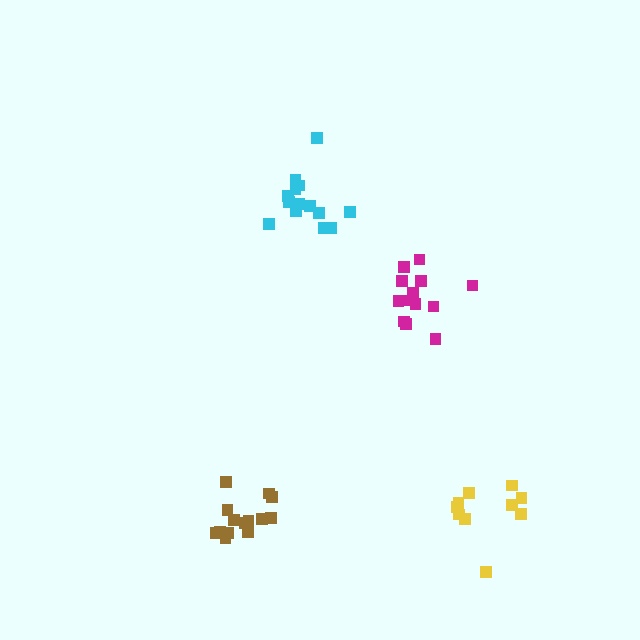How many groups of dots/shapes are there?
There are 4 groups.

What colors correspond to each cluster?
The clusters are colored: magenta, yellow, brown, cyan.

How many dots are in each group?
Group 1: 13 dots, Group 2: 10 dots, Group 3: 14 dots, Group 4: 14 dots (51 total).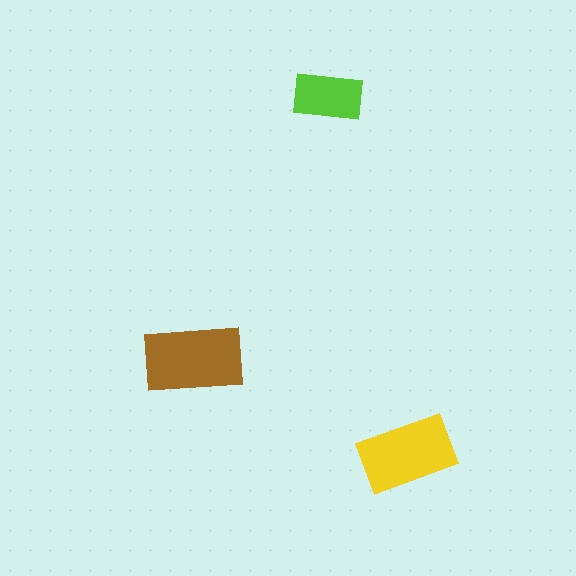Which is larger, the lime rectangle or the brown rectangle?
The brown one.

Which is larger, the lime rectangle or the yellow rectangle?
The yellow one.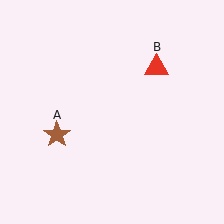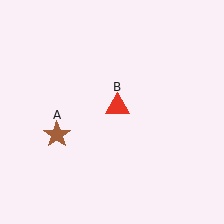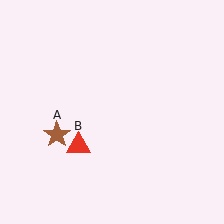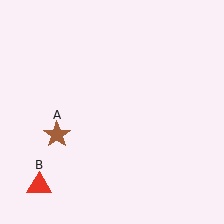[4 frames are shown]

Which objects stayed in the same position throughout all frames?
Brown star (object A) remained stationary.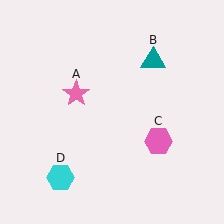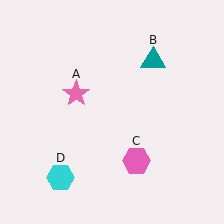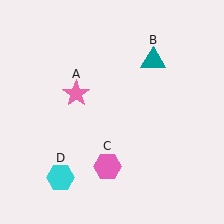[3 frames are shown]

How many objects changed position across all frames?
1 object changed position: pink hexagon (object C).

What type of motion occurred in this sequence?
The pink hexagon (object C) rotated clockwise around the center of the scene.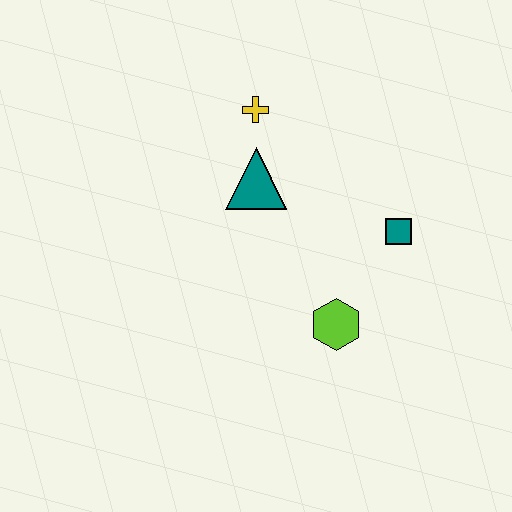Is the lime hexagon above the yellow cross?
No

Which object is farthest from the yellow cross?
The lime hexagon is farthest from the yellow cross.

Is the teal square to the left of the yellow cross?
No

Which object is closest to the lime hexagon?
The teal square is closest to the lime hexagon.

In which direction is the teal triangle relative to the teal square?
The teal triangle is to the left of the teal square.